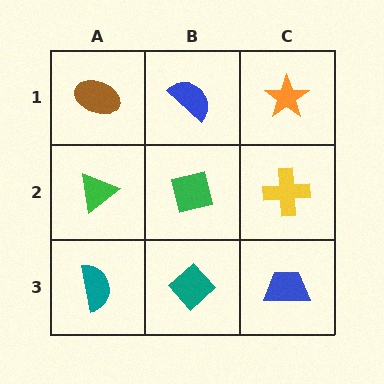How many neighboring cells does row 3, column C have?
2.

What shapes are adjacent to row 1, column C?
A yellow cross (row 2, column C), a blue semicircle (row 1, column B).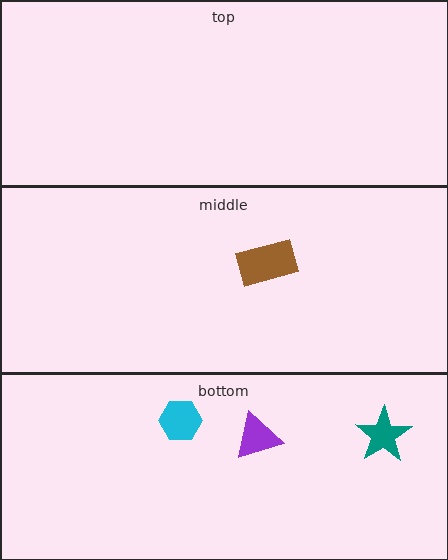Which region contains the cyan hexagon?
The bottom region.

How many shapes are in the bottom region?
3.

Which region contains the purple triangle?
The bottom region.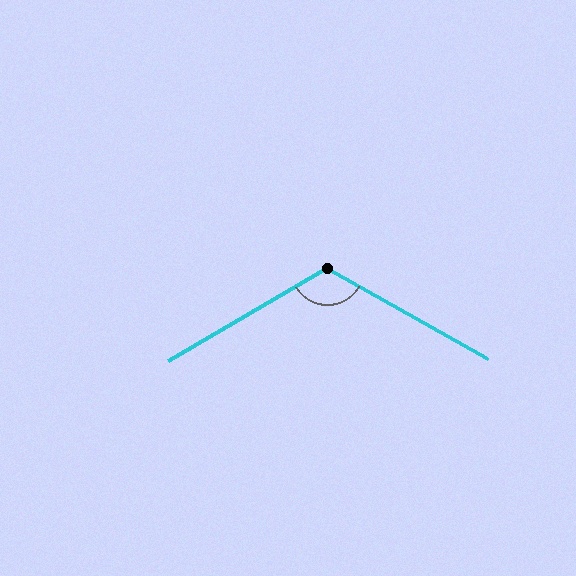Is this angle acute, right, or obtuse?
It is obtuse.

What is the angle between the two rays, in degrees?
Approximately 120 degrees.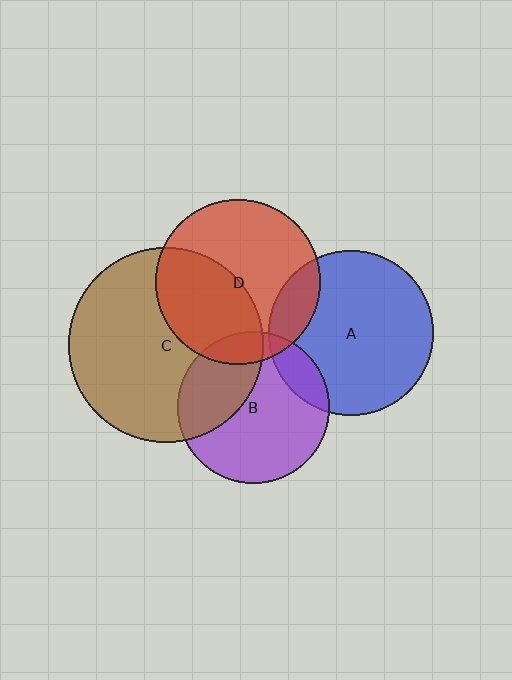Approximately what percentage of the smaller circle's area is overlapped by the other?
Approximately 15%.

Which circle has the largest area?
Circle C (brown).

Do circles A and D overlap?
Yes.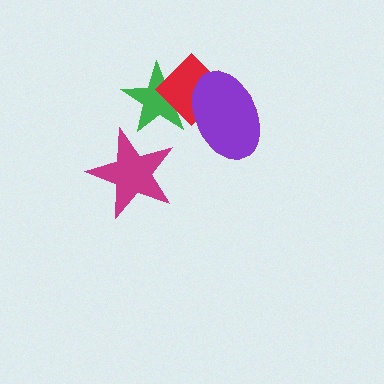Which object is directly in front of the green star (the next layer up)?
The red diamond is directly in front of the green star.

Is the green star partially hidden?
Yes, it is partially covered by another shape.